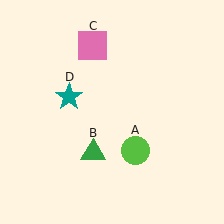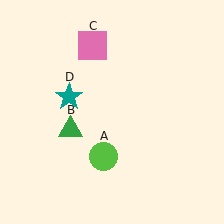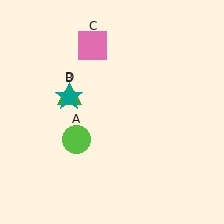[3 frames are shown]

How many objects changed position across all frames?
2 objects changed position: lime circle (object A), green triangle (object B).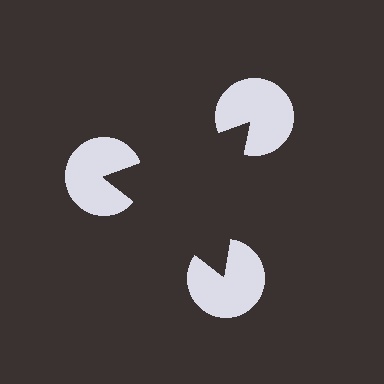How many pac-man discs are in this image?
There are 3 — one at each vertex of the illusory triangle.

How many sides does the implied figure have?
3 sides.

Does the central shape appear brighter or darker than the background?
It typically appears slightly darker than the background, even though no actual brightness change is drawn.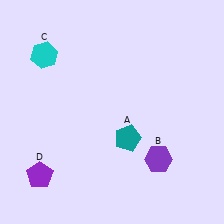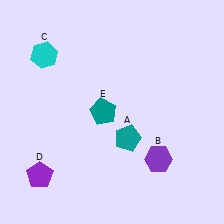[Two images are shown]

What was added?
A teal pentagon (E) was added in Image 2.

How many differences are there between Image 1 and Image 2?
There is 1 difference between the two images.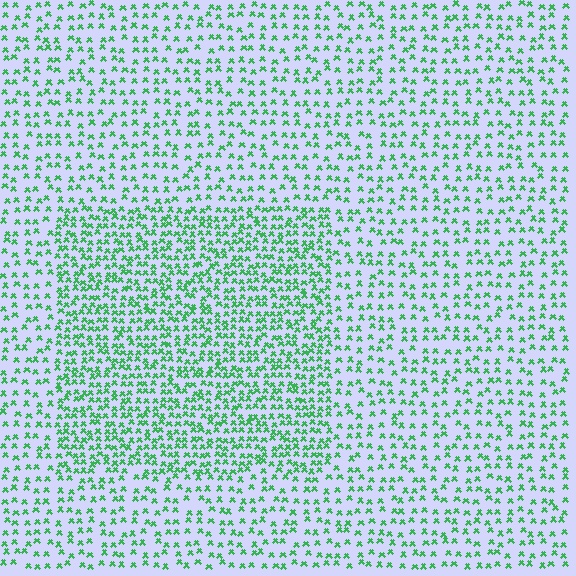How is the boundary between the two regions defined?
The boundary is defined by a change in element density (approximately 1.8x ratio). All elements are the same color, size, and shape.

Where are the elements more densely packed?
The elements are more densely packed inside the rectangle boundary.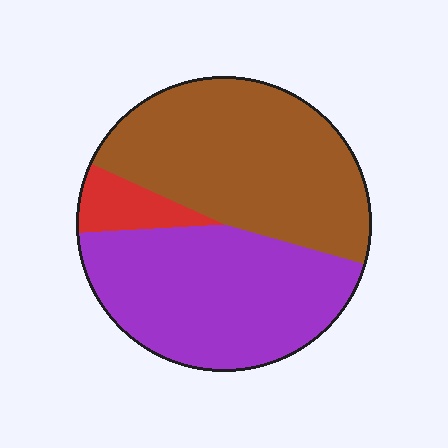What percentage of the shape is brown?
Brown takes up about one half (1/2) of the shape.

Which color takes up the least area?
Red, at roughly 10%.